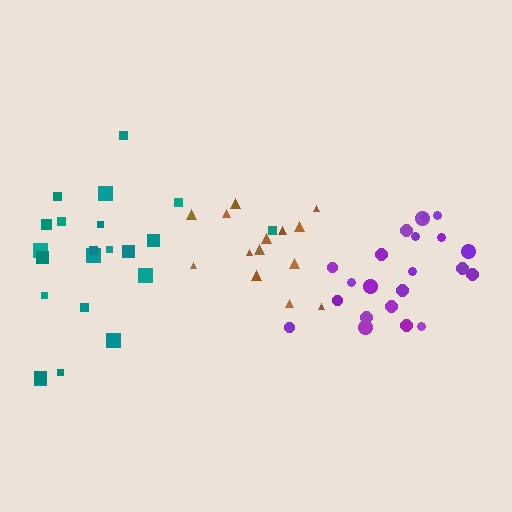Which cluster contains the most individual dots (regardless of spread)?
Purple (22).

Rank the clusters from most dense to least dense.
purple, brown, teal.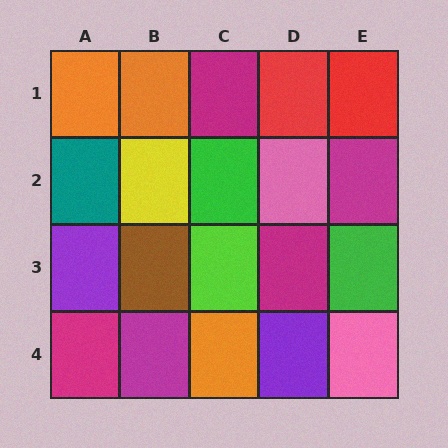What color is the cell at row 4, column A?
Magenta.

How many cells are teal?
1 cell is teal.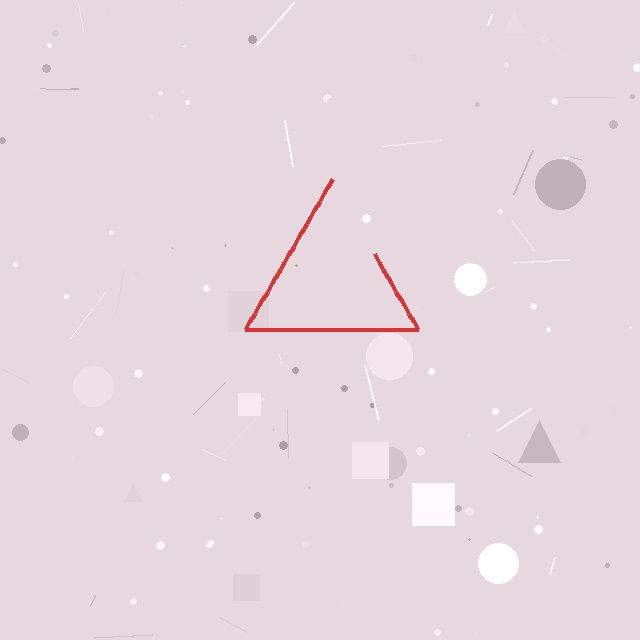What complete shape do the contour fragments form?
The contour fragments form a triangle.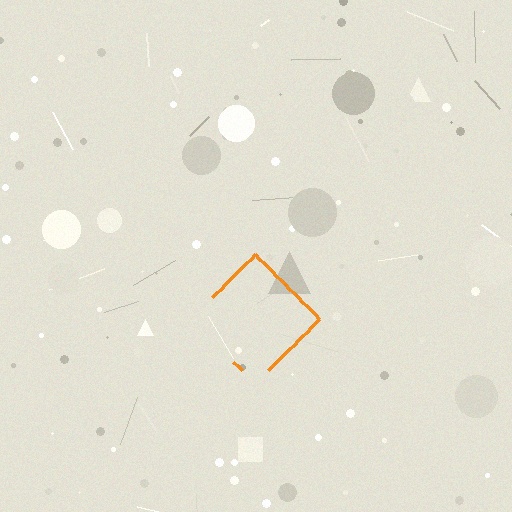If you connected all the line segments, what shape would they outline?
They would outline a diamond.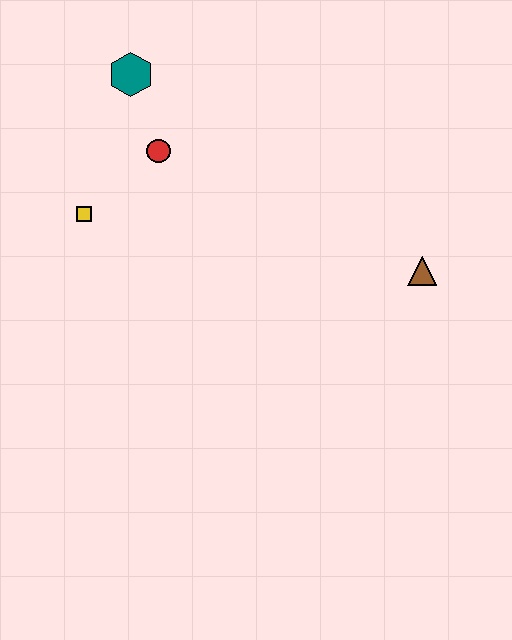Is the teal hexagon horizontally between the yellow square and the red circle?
Yes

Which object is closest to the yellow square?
The red circle is closest to the yellow square.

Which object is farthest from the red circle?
The brown triangle is farthest from the red circle.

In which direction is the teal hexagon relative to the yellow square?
The teal hexagon is above the yellow square.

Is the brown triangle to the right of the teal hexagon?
Yes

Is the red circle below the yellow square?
No